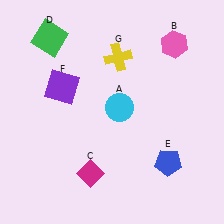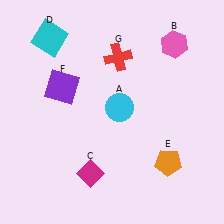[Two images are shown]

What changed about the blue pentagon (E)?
In Image 1, E is blue. In Image 2, it changed to orange.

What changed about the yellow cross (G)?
In Image 1, G is yellow. In Image 2, it changed to red.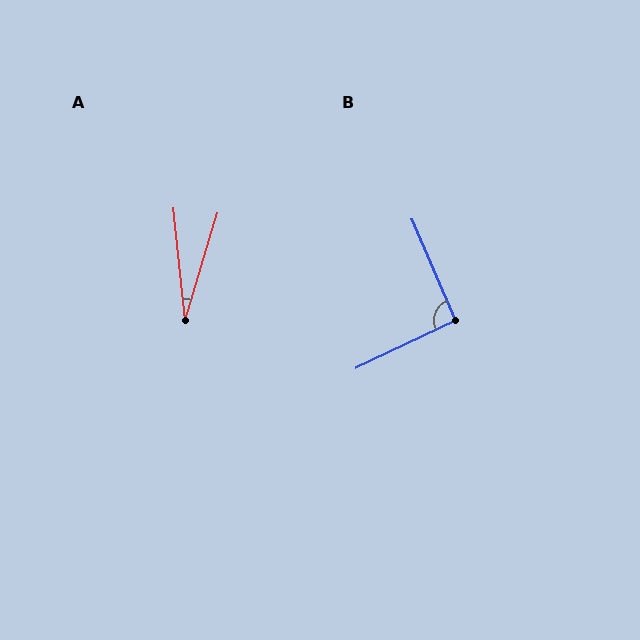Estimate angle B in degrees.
Approximately 92 degrees.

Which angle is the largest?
B, at approximately 92 degrees.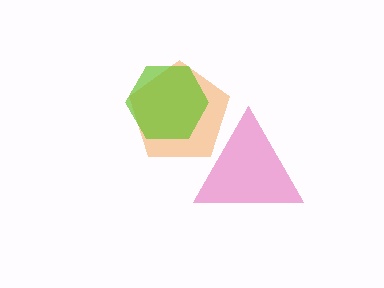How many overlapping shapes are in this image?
There are 3 overlapping shapes in the image.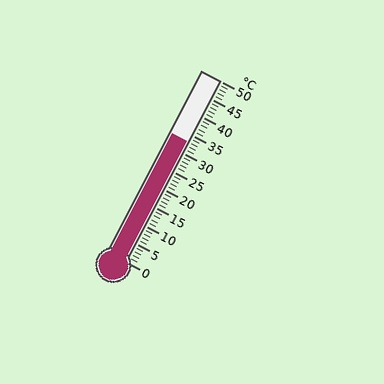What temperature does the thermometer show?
The thermometer shows approximately 33°C.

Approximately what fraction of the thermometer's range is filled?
The thermometer is filled to approximately 65% of its range.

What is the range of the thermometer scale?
The thermometer scale ranges from 0°C to 50°C.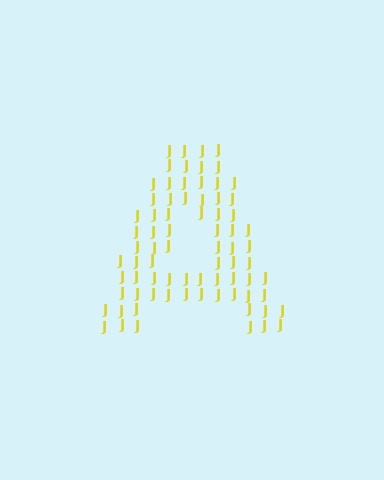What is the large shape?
The large shape is the letter A.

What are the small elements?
The small elements are letter J's.